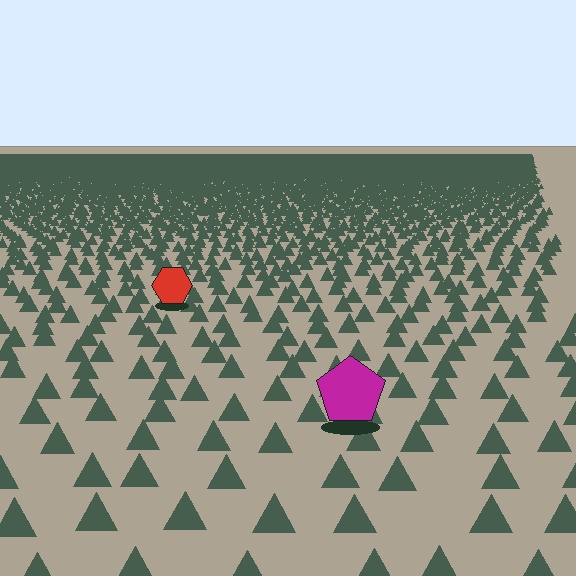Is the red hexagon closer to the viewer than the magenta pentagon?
No. The magenta pentagon is closer — you can tell from the texture gradient: the ground texture is coarser near it.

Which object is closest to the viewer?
The magenta pentagon is closest. The texture marks near it are larger and more spread out.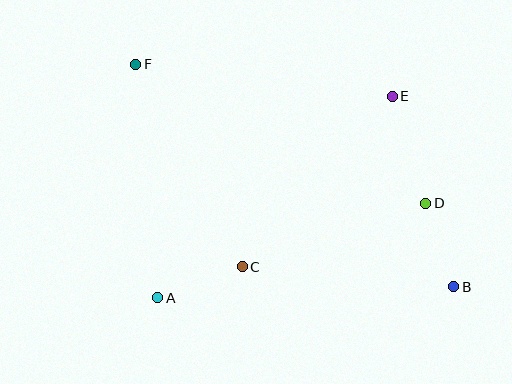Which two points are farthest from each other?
Points B and F are farthest from each other.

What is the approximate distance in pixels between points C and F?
The distance between C and F is approximately 229 pixels.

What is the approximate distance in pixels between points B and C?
The distance between B and C is approximately 213 pixels.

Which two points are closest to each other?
Points B and D are closest to each other.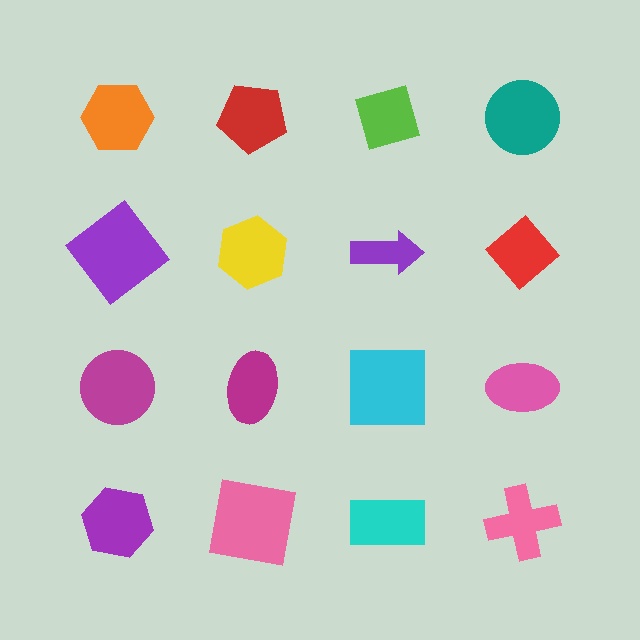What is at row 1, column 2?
A red pentagon.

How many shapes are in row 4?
4 shapes.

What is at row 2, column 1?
A purple diamond.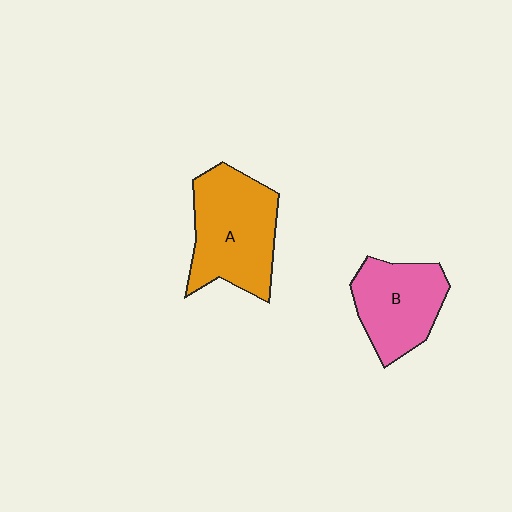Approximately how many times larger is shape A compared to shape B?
Approximately 1.3 times.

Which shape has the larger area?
Shape A (orange).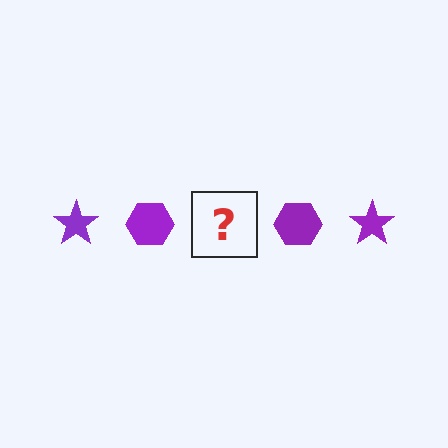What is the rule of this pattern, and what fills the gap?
The rule is that the pattern cycles through star, hexagon shapes in purple. The gap should be filled with a purple star.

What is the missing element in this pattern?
The missing element is a purple star.